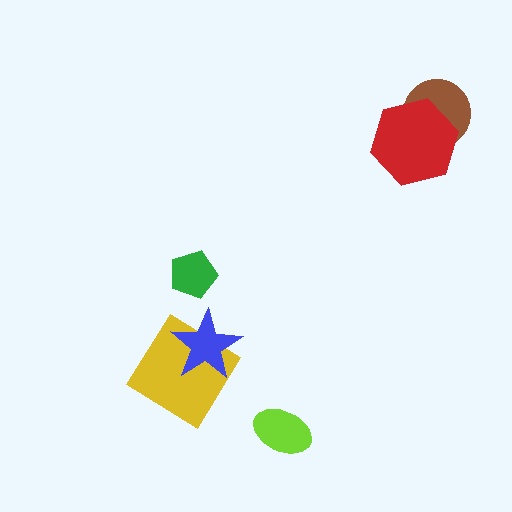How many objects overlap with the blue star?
1 object overlaps with the blue star.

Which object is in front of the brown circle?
The red hexagon is in front of the brown circle.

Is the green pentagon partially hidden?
No, no other shape covers it.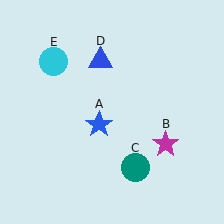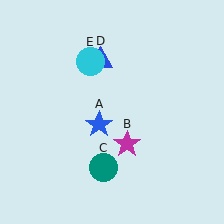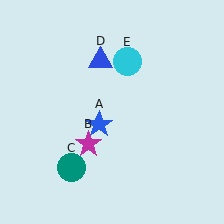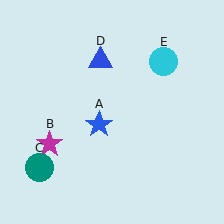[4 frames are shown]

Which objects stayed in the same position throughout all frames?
Blue star (object A) and blue triangle (object D) remained stationary.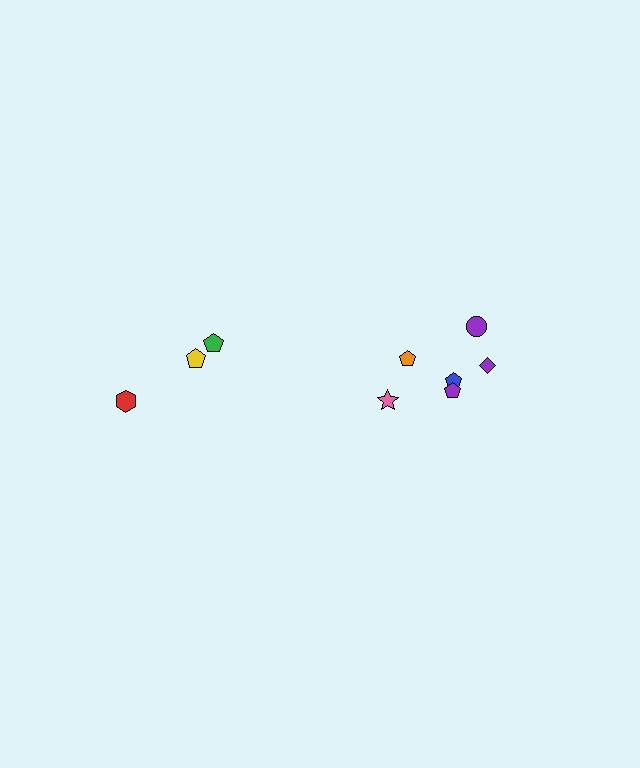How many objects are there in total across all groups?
There are 9 objects.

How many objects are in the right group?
There are 6 objects.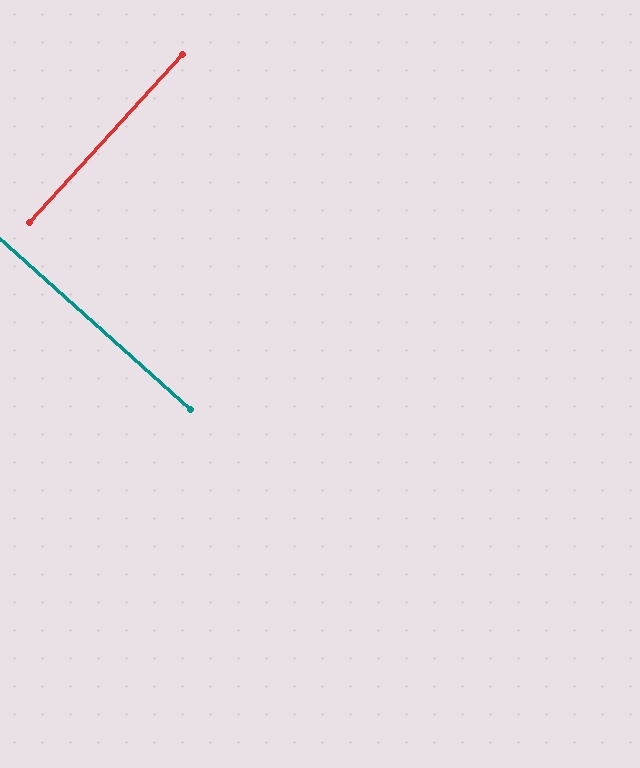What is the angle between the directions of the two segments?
Approximately 89 degrees.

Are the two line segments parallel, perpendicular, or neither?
Perpendicular — they meet at approximately 89°.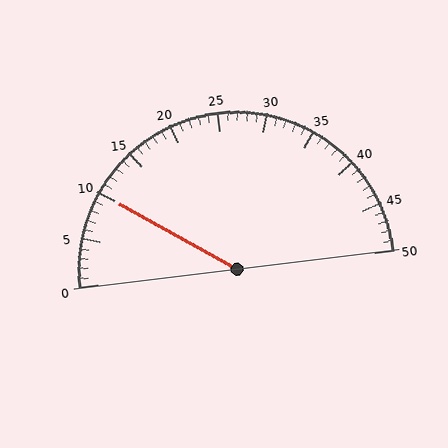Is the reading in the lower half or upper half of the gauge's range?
The reading is in the lower half of the range (0 to 50).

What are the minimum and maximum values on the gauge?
The gauge ranges from 0 to 50.